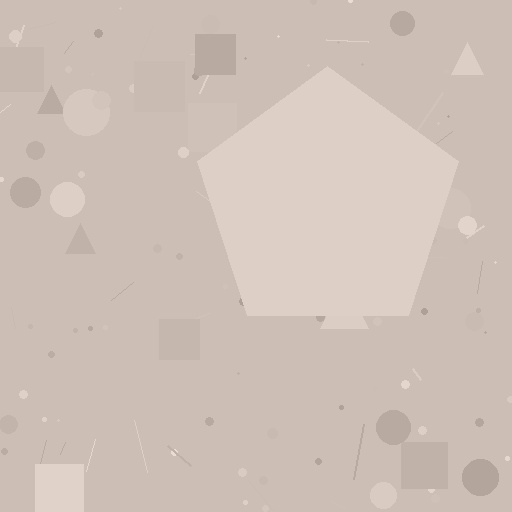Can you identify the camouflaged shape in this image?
The camouflaged shape is a pentagon.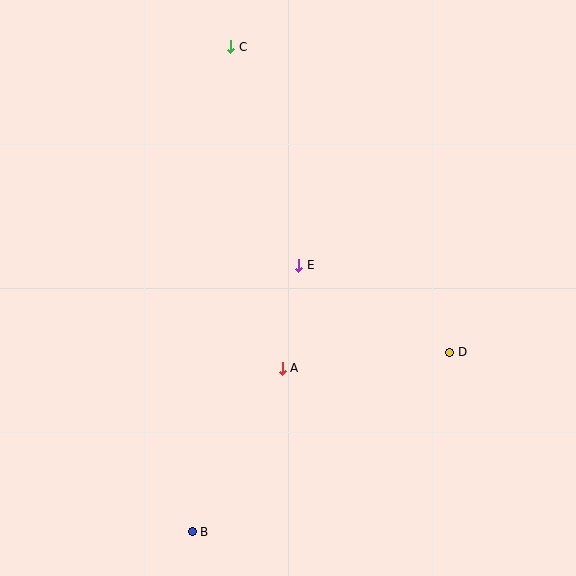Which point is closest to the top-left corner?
Point C is closest to the top-left corner.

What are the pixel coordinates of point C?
Point C is at (231, 47).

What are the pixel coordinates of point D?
Point D is at (450, 352).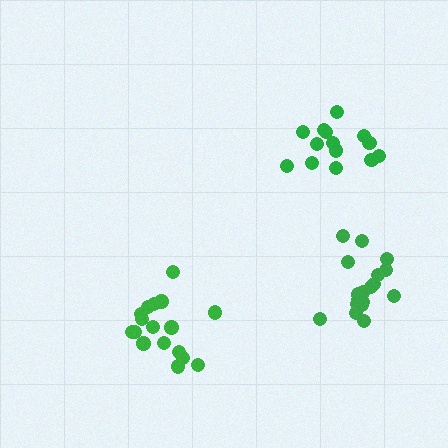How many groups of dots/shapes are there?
There are 3 groups.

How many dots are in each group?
Group 1: 18 dots, Group 2: 18 dots, Group 3: 14 dots (50 total).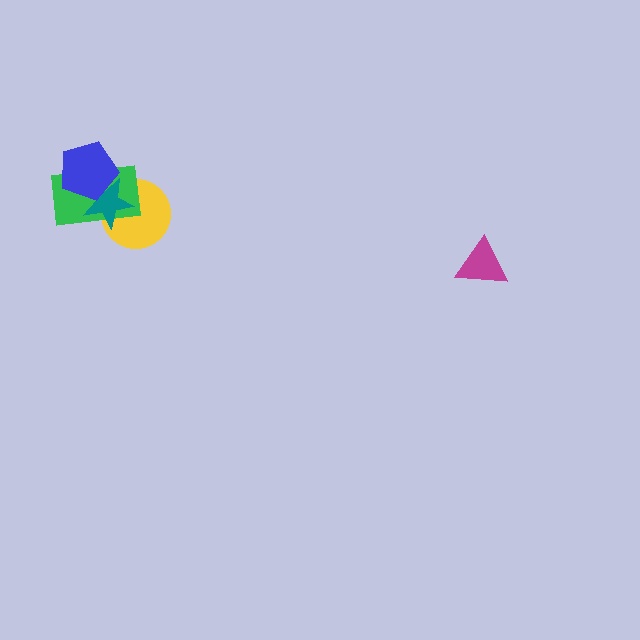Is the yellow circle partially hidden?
Yes, it is partially covered by another shape.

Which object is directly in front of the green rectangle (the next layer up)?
The teal star is directly in front of the green rectangle.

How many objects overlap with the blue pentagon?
2 objects overlap with the blue pentagon.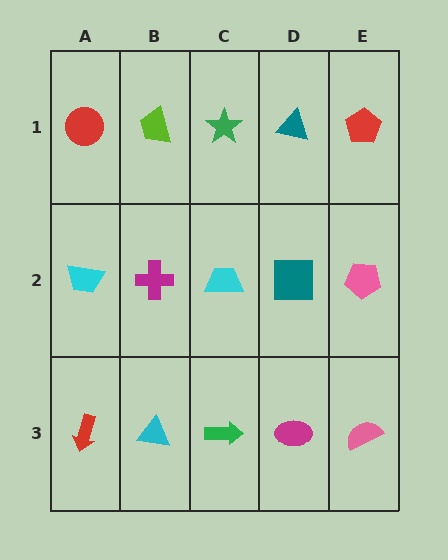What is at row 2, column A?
A cyan trapezoid.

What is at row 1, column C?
A green star.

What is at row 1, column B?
A lime trapezoid.